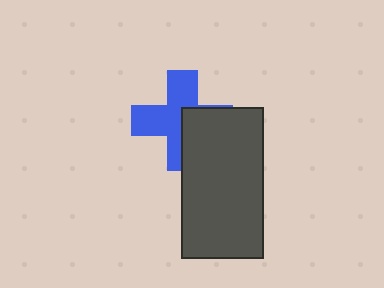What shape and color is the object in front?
The object in front is a dark gray rectangle.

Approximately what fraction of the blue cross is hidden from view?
Roughly 39% of the blue cross is hidden behind the dark gray rectangle.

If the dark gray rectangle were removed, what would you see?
You would see the complete blue cross.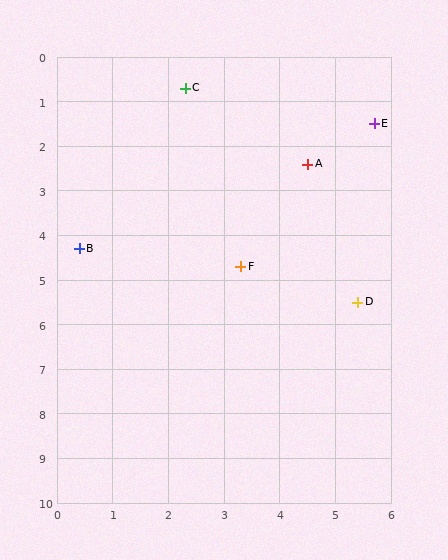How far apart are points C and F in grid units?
Points C and F are about 4.1 grid units apart.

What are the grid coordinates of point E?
Point E is at approximately (5.7, 1.5).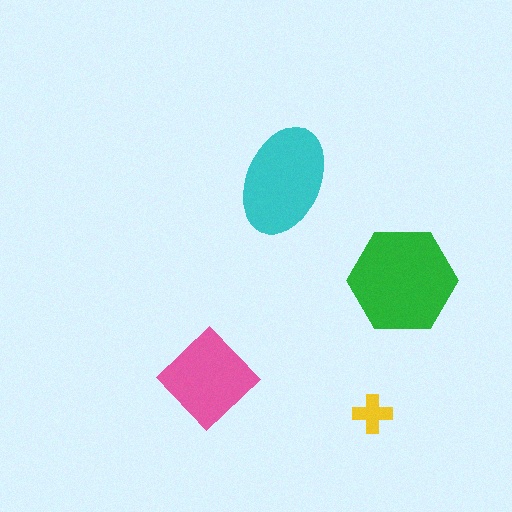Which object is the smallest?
The yellow cross.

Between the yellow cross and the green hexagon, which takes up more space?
The green hexagon.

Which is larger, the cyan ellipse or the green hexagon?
The green hexagon.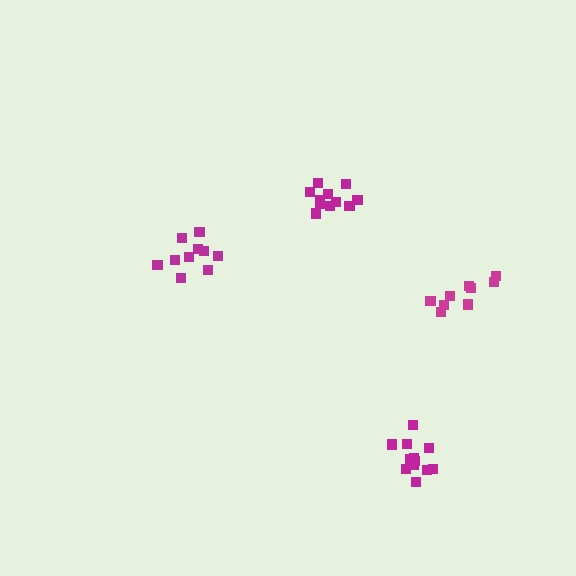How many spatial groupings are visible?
There are 4 spatial groupings.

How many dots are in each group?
Group 1: 12 dots, Group 2: 9 dots, Group 3: 13 dots, Group 4: 10 dots (44 total).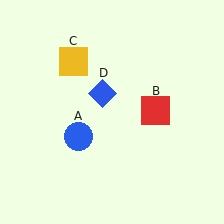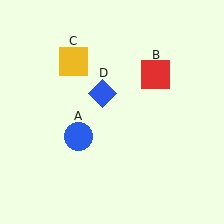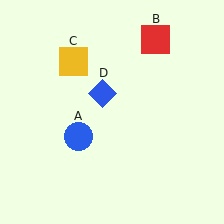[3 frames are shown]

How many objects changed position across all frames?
1 object changed position: red square (object B).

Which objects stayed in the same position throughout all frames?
Blue circle (object A) and yellow square (object C) and blue diamond (object D) remained stationary.